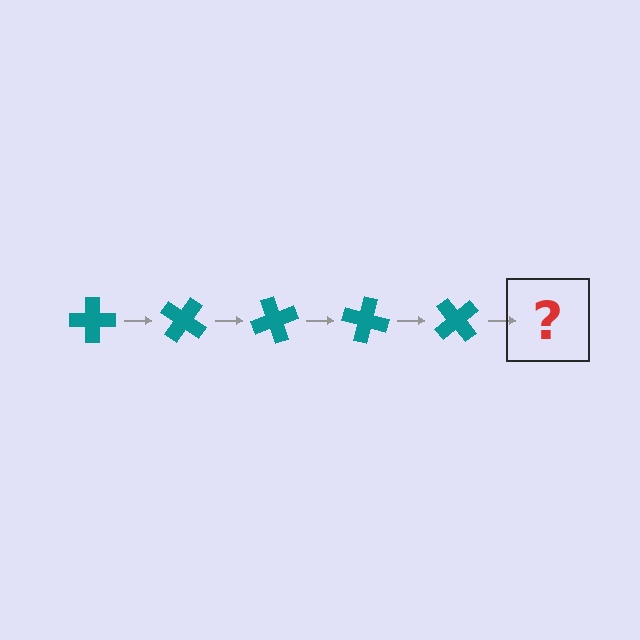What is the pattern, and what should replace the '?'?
The pattern is that the cross rotates 35 degrees each step. The '?' should be a teal cross rotated 175 degrees.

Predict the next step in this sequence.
The next step is a teal cross rotated 175 degrees.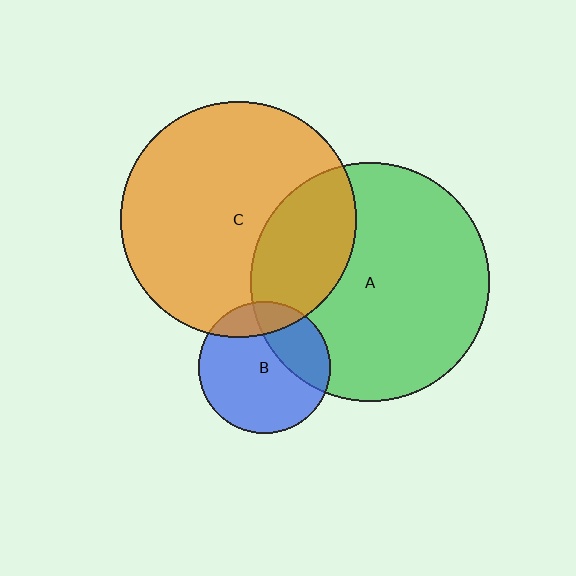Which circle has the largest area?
Circle A (green).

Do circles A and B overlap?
Yes.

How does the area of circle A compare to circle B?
Approximately 3.2 times.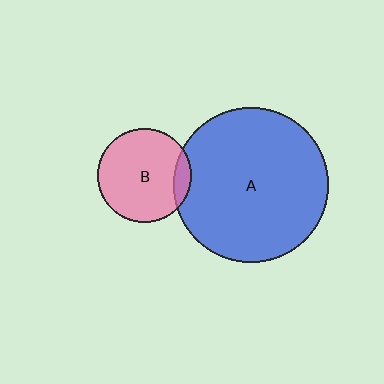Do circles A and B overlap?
Yes.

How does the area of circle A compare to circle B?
Approximately 2.7 times.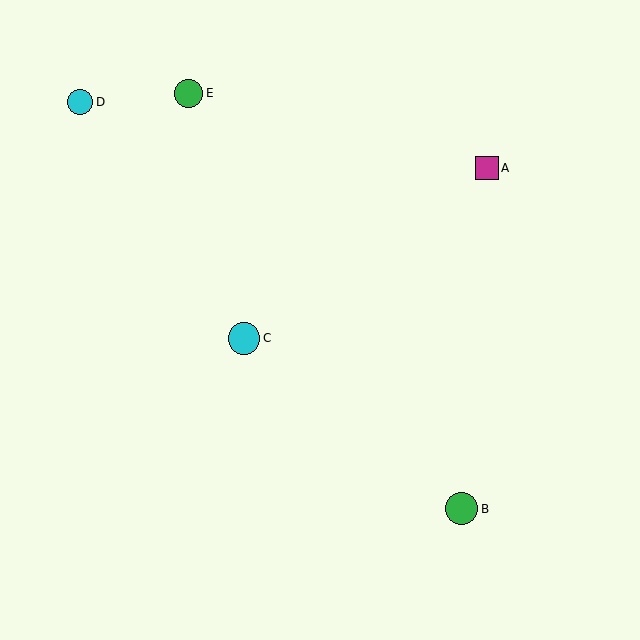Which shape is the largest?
The green circle (labeled B) is the largest.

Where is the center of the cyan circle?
The center of the cyan circle is at (244, 338).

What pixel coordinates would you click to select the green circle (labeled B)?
Click at (462, 509) to select the green circle B.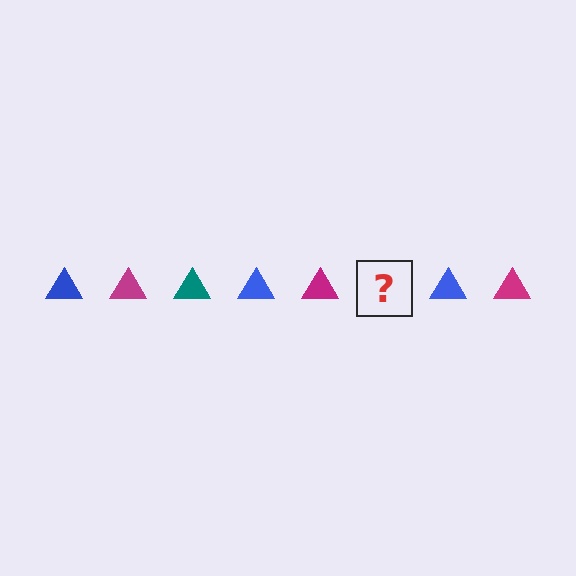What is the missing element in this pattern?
The missing element is a teal triangle.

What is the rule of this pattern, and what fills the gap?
The rule is that the pattern cycles through blue, magenta, teal triangles. The gap should be filled with a teal triangle.